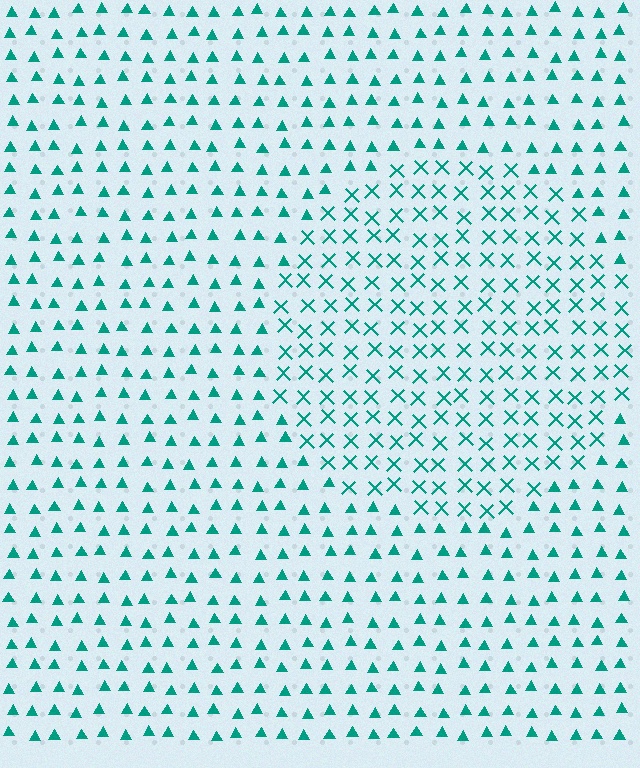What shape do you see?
I see a circle.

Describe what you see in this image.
The image is filled with small teal elements arranged in a uniform grid. A circle-shaped region contains X marks, while the surrounding area contains triangles. The boundary is defined purely by the change in element shape.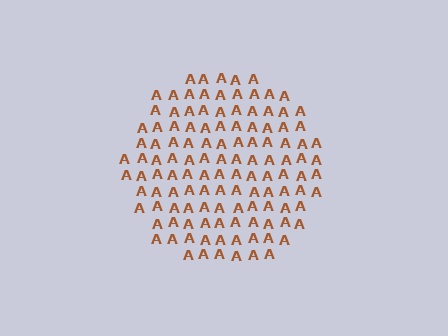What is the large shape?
The large shape is a circle.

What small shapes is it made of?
It is made of small letter A's.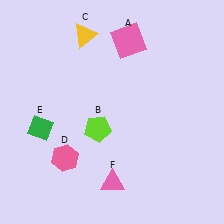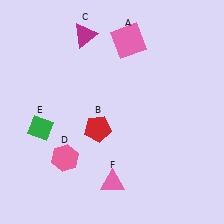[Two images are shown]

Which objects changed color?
B changed from lime to red. C changed from yellow to magenta.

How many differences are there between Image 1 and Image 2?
There are 2 differences between the two images.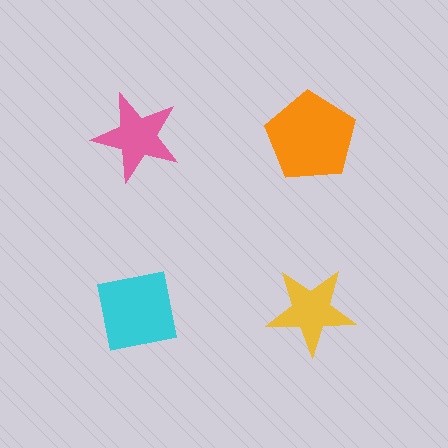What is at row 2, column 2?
A yellow star.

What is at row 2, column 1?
A cyan square.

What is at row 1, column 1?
A pink star.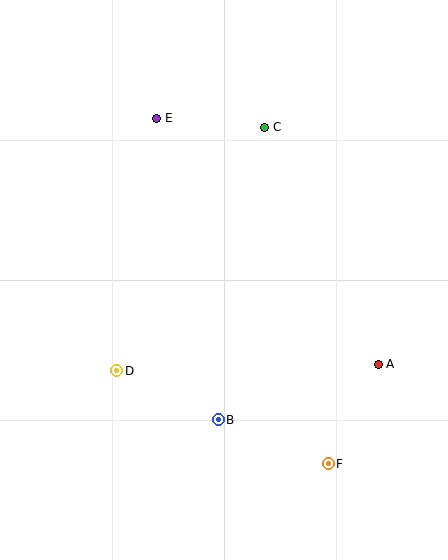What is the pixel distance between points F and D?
The distance between F and D is 231 pixels.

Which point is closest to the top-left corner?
Point E is closest to the top-left corner.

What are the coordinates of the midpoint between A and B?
The midpoint between A and B is at (298, 392).